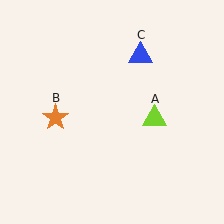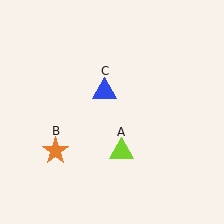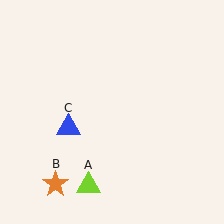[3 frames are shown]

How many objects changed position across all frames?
3 objects changed position: lime triangle (object A), orange star (object B), blue triangle (object C).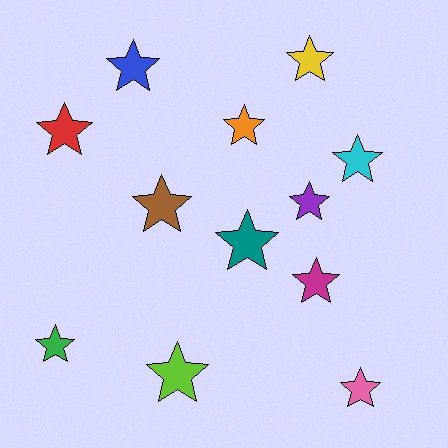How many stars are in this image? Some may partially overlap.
There are 12 stars.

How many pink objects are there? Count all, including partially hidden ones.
There is 1 pink object.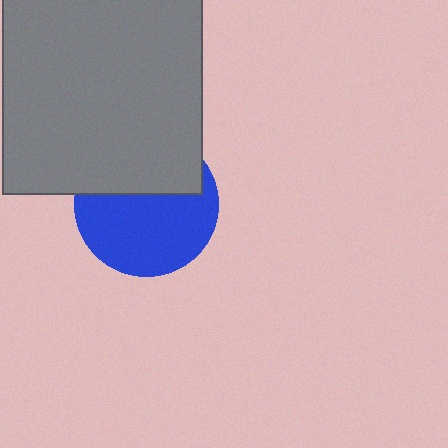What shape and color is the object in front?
The object in front is a gray square.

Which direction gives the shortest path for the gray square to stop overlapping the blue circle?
Moving up gives the shortest separation.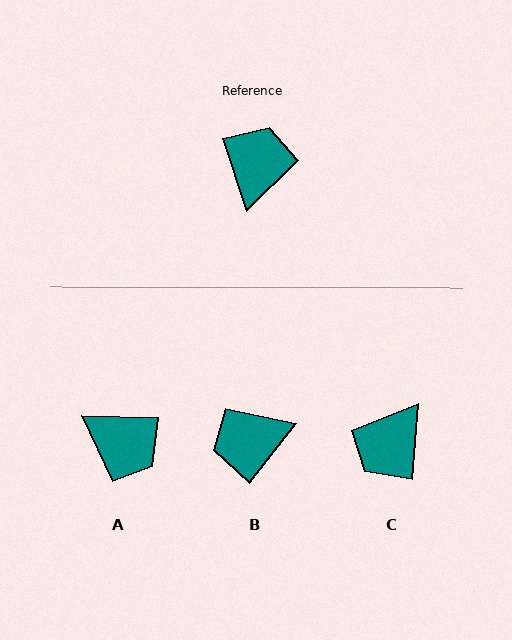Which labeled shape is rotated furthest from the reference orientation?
C, about 157 degrees away.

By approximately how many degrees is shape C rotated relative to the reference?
Approximately 157 degrees counter-clockwise.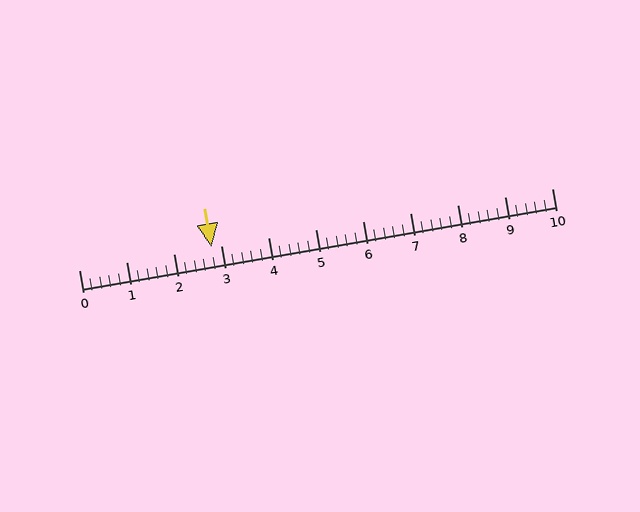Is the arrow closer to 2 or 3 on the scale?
The arrow is closer to 3.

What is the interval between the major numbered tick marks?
The major tick marks are spaced 1 units apart.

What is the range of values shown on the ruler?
The ruler shows values from 0 to 10.